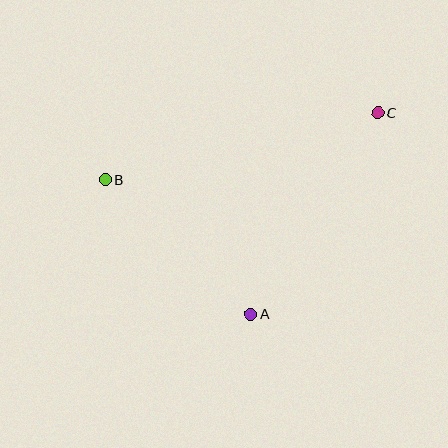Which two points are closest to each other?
Points A and B are closest to each other.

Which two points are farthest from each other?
Points B and C are farthest from each other.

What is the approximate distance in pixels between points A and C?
The distance between A and C is approximately 238 pixels.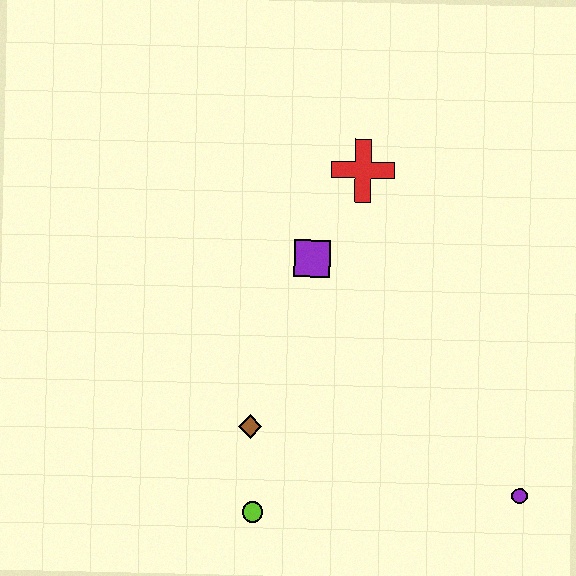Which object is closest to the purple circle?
The lime circle is closest to the purple circle.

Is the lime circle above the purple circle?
No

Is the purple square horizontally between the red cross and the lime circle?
Yes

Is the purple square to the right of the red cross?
No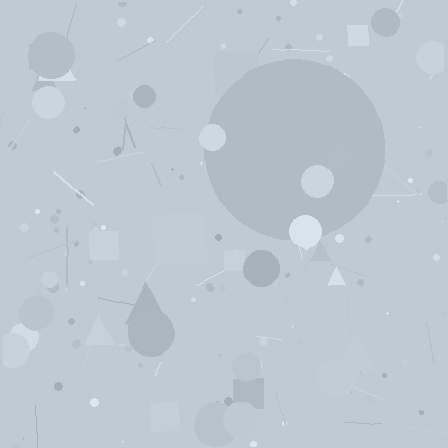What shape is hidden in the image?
A circle is hidden in the image.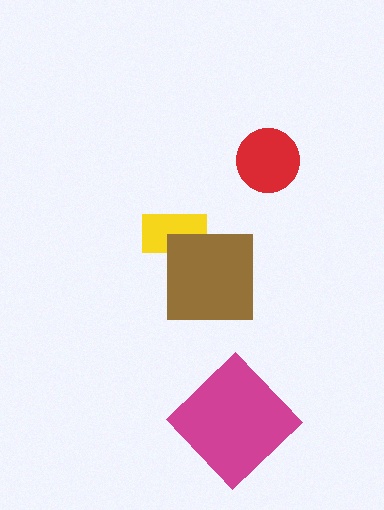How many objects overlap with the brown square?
1 object overlaps with the brown square.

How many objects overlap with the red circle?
0 objects overlap with the red circle.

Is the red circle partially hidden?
No, no other shape covers it.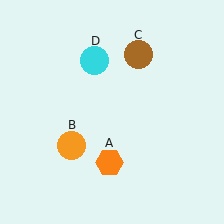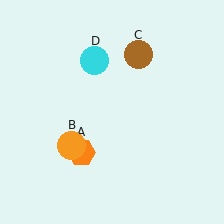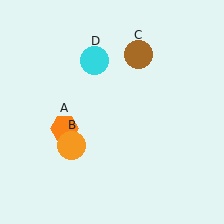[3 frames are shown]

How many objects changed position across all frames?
1 object changed position: orange hexagon (object A).